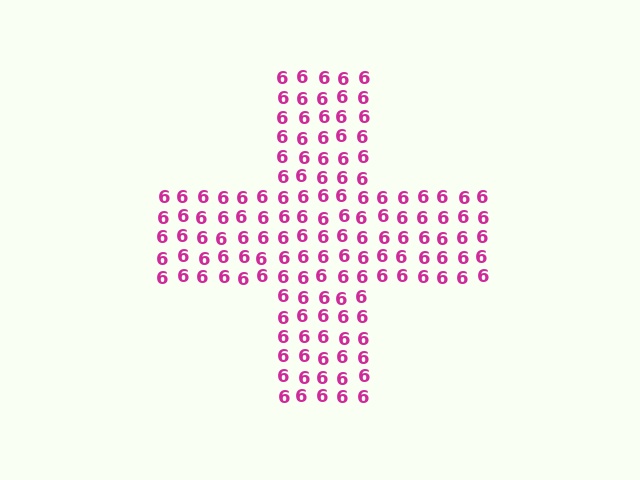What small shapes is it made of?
It is made of small digit 6's.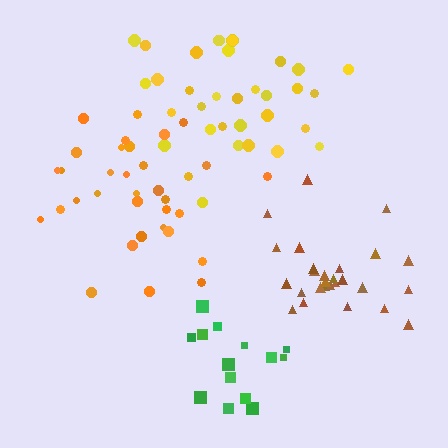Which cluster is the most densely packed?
Brown.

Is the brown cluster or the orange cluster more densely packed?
Brown.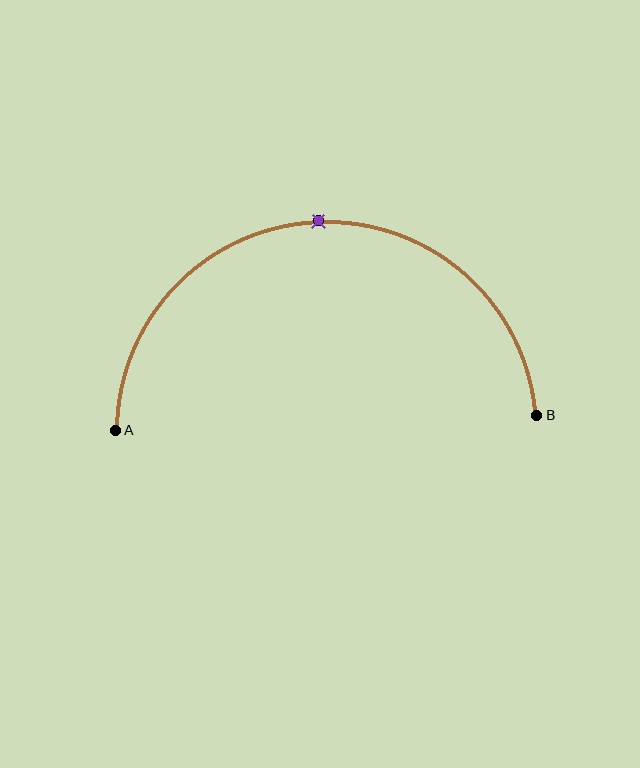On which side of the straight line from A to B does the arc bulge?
The arc bulges above the straight line connecting A and B.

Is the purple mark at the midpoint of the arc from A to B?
Yes. The purple mark lies on the arc at equal arc-length from both A and B — it is the arc midpoint.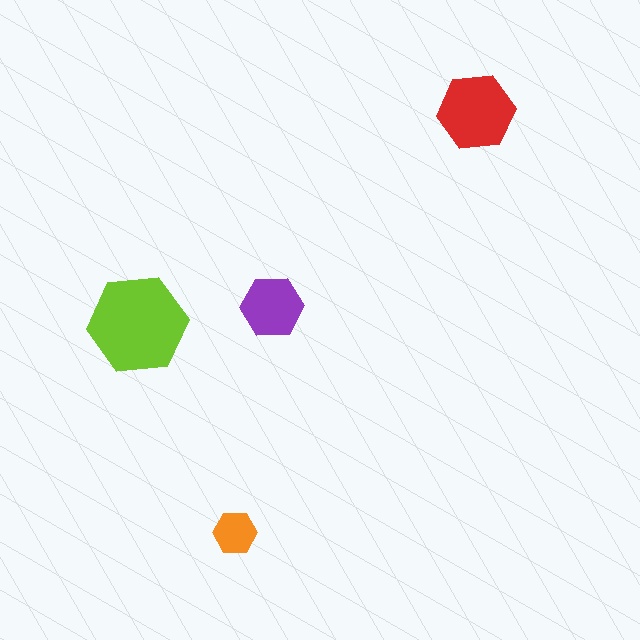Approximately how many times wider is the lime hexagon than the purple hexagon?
About 1.5 times wider.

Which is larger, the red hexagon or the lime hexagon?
The lime one.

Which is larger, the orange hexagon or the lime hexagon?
The lime one.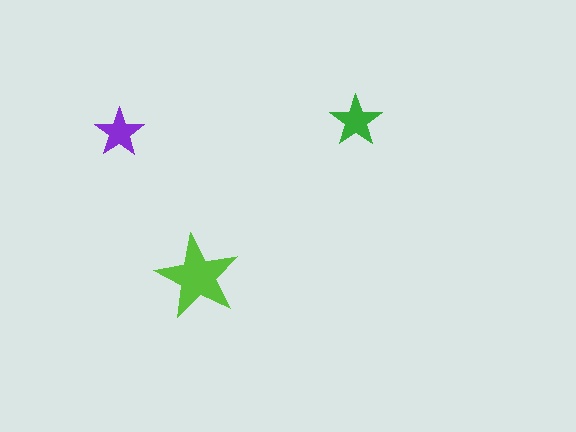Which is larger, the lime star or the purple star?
The lime one.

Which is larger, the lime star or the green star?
The lime one.